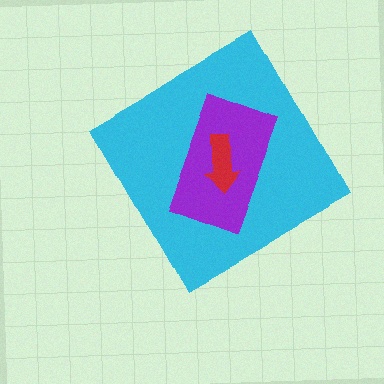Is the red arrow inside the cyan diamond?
Yes.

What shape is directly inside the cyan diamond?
The purple rectangle.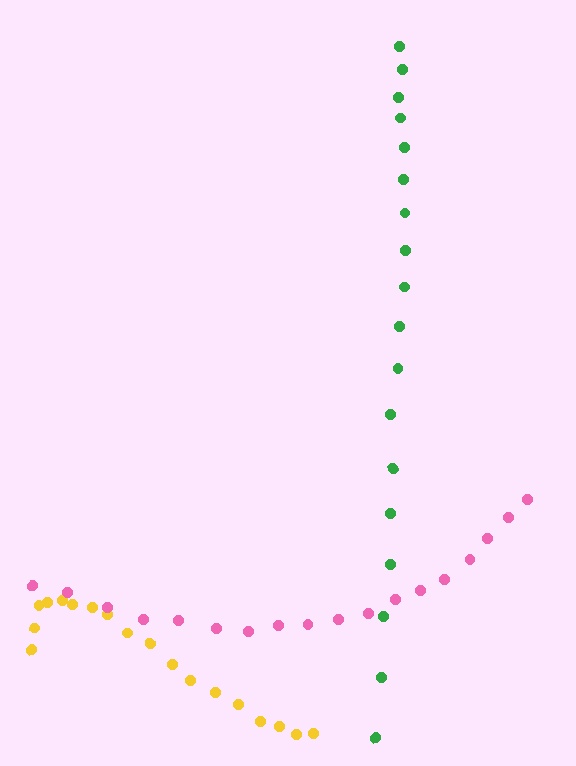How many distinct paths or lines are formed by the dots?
There are 3 distinct paths.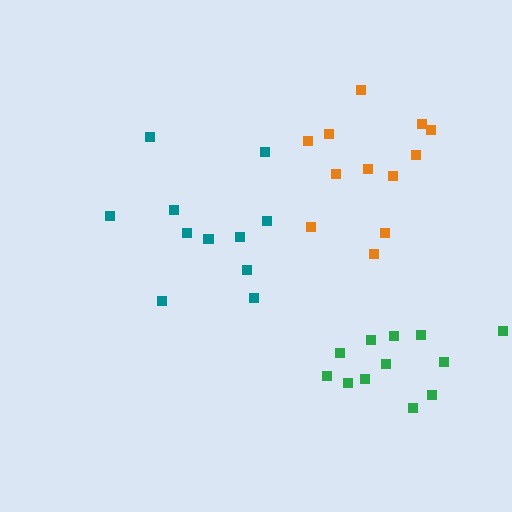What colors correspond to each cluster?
The clusters are colored: green, orange, teal.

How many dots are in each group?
Group 1: 12 dots, Group 2: 12 dots, Group 3: 11 dots (35 total).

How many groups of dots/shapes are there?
There are 3 groups.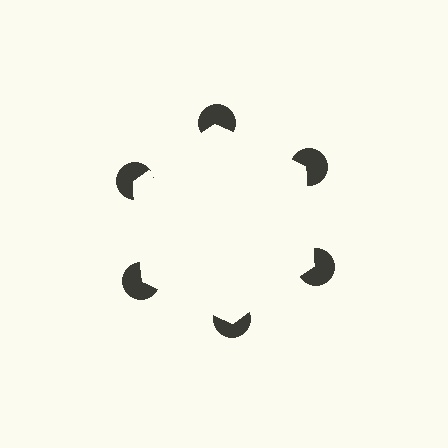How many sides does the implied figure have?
6 sides.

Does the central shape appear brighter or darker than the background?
It typically appears slightly brighter than the background, even though no actual brightness change is drawn.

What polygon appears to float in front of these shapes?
An illusory hexagon — its edges are inferred from the aligned wedge cuts in the pac-man discs, not physically drawn.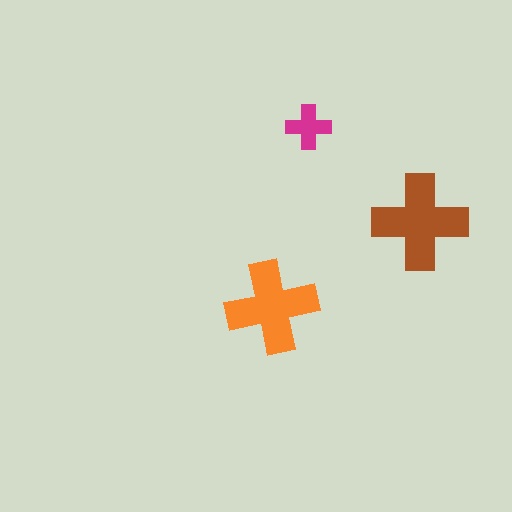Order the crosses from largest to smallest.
the brown one, the orange one, the magenta one.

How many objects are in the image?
There are 3 objects in the image.